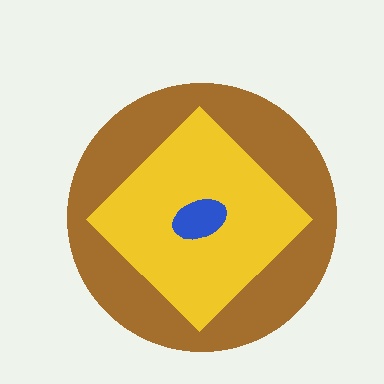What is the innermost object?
The blue ellipse.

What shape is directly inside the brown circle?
The yellow diamond.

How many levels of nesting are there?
3.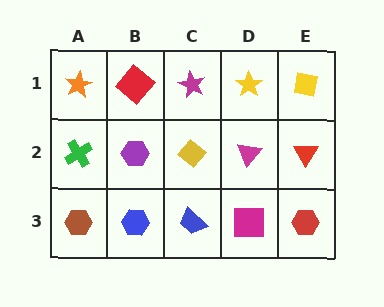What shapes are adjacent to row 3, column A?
A green cross (row 2, column A), a blue hexagon (row 3, column B).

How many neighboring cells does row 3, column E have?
2.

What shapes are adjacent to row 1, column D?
A magenta triangle (row 2, column D), a magenta star (row 1, column C), a yellow square (row 1, column E).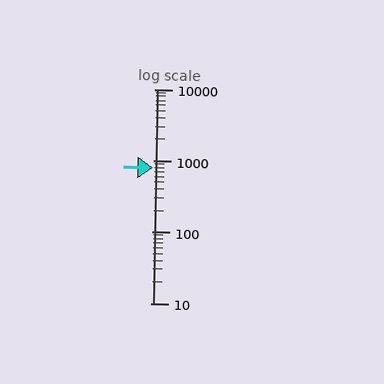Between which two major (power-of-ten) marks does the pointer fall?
The pointer is between 100 and 1000.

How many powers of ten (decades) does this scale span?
The scale spans 3 decades, from 10 to 10000.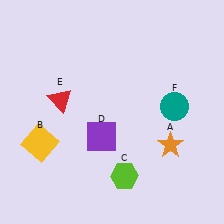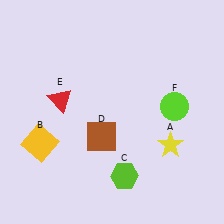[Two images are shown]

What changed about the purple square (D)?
In Image 1, D is purple. In Image 2, it changed to brown.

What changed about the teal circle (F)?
In Image 1, F is teal. In Image 2, it changed to lime.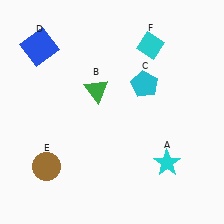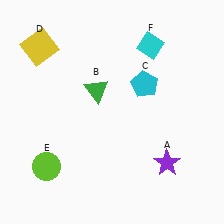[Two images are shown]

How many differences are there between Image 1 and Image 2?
There are 3 differences between the two images.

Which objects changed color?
A changed from cyan to purple. D changed from blue to yellow. E changed from brown to lime.